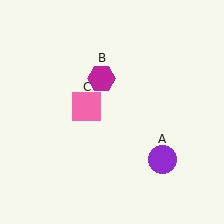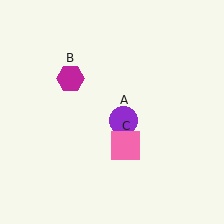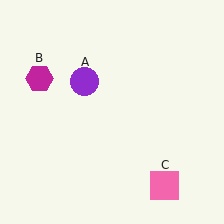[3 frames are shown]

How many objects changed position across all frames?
3 objects changed position: purple circle (object A), magenta hexagon (object B), pink square (object C).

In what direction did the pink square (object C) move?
The pink square (object C) moved down and to the right.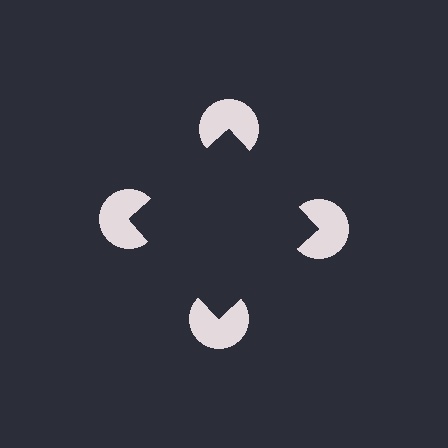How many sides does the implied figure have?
4 sides.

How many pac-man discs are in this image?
There are 4 — one at each vertex of the illusory square.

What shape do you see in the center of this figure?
An illusory square — its edges are inferred from the aligned wedge cuts in the pac-man discs, not physically drawn.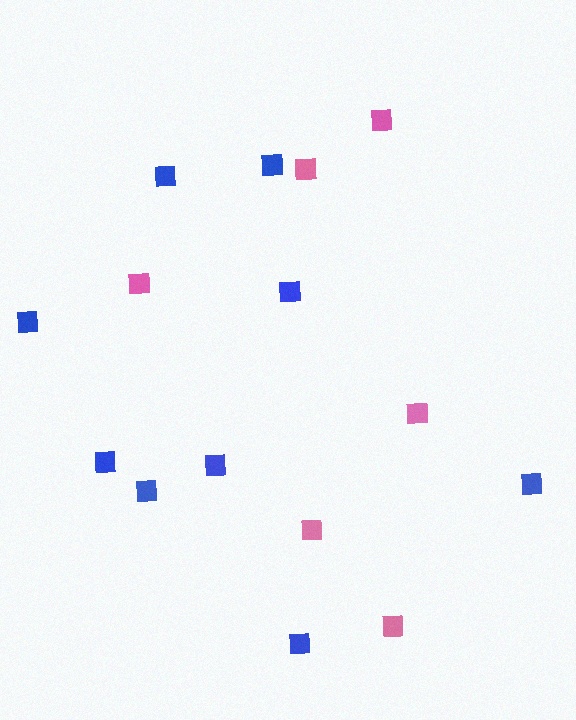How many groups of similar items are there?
There are 2 groups: one group of pink squares (6) and one group of blue squares (9).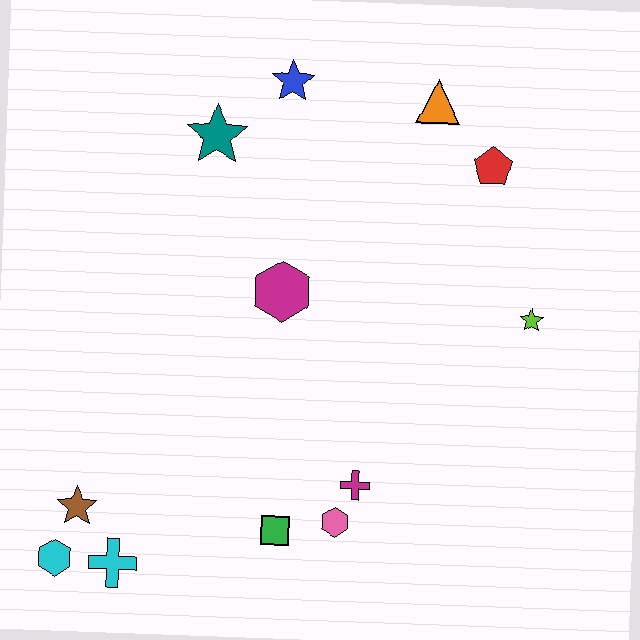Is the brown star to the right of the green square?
No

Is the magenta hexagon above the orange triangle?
No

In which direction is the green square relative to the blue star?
The green square is below the blue star.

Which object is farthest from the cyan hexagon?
The orange triangle is farthest from the cyan hexagon.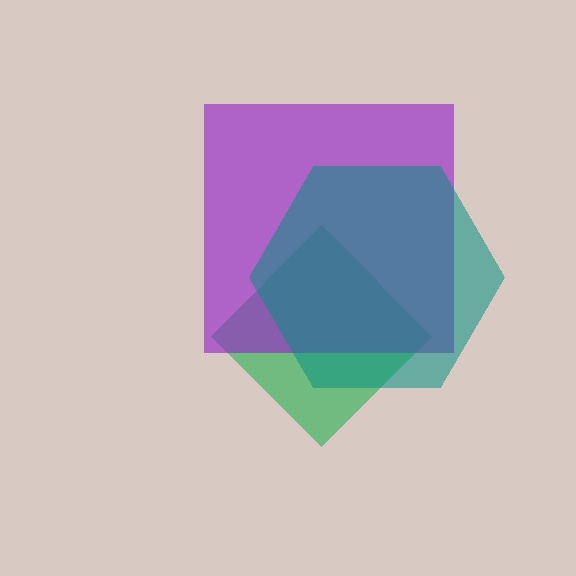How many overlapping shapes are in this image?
There are 3 overlapping shapes in the image.